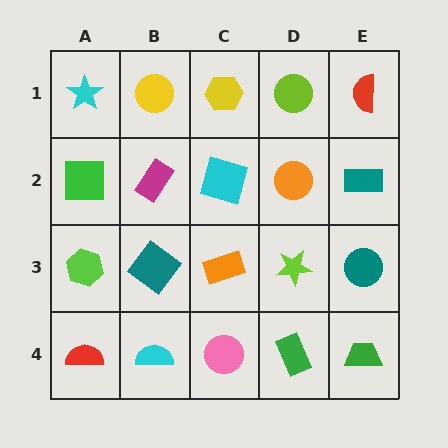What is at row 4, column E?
A green trapezoid.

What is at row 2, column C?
A cyan square.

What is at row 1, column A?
A cyan star.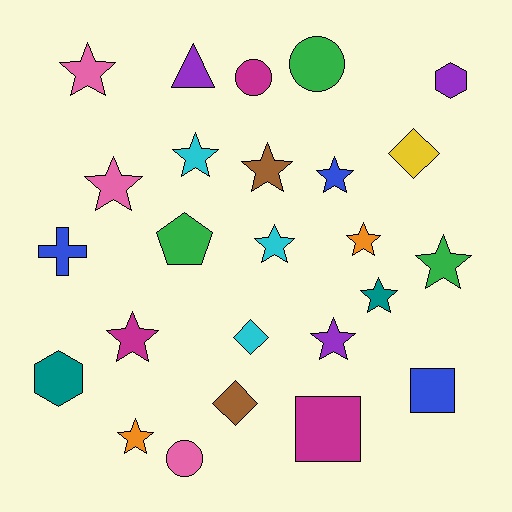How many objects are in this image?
There are 25 objects.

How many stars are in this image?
There are 12 stars.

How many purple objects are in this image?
There are 3 purple objects.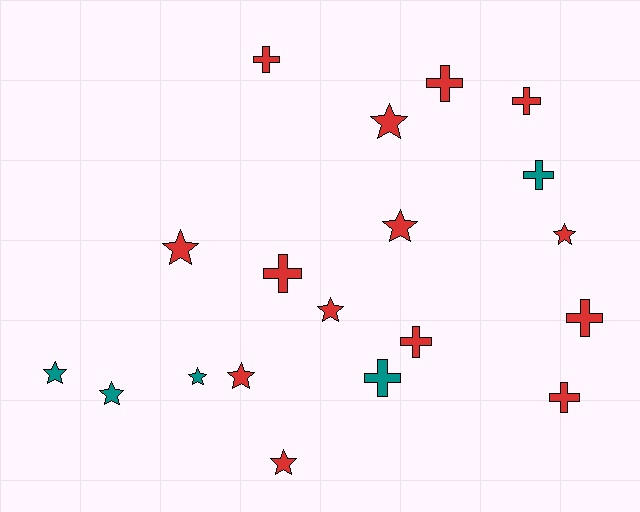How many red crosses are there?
There are 7 red crosses.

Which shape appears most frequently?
Star, with 10 objects.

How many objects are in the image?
There are 19 objects.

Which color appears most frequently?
Red, with 14 objects.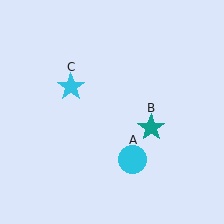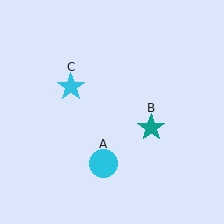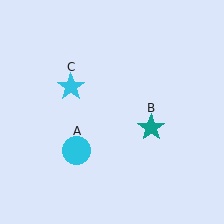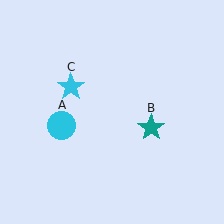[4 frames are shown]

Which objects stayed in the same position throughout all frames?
Teal star (object B) and cyan star (object C) remained stationary.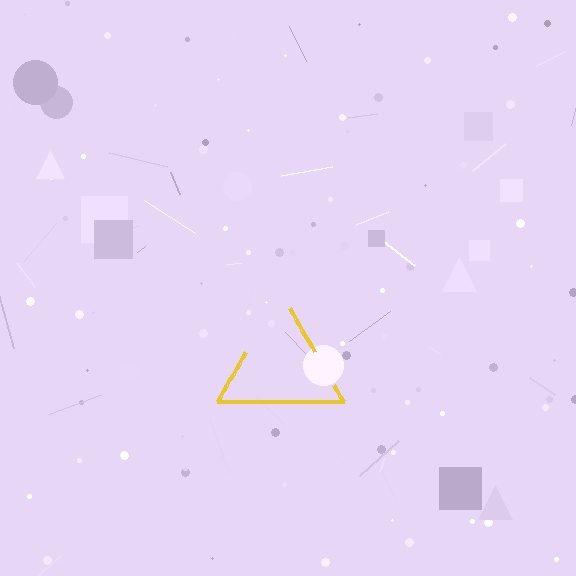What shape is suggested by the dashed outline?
The dashed outline suggests a triangle.